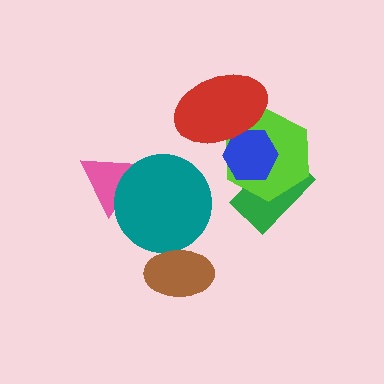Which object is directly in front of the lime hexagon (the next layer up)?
The blue hexagon is directly in front of the lime hexagon.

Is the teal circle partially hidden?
Yes, it is partially covered by another shape.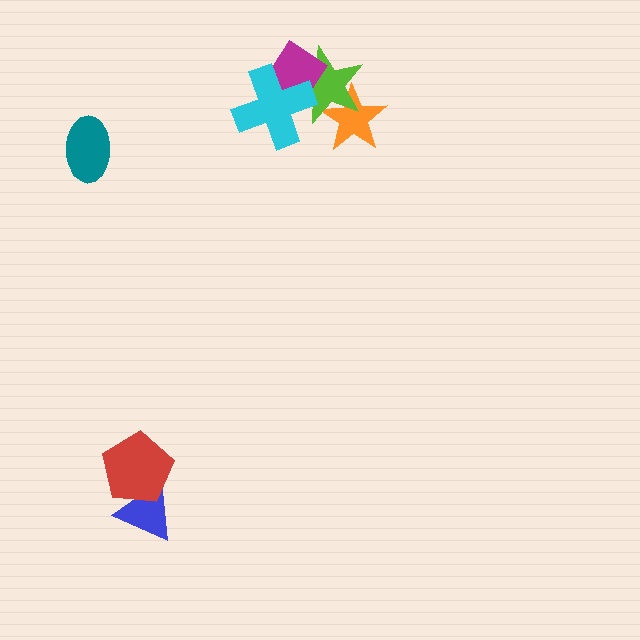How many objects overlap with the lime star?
3 objects overlap with the lime star.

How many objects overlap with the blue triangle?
1 object overlaps with the blue triangle.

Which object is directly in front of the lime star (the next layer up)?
The magenta diamond is directly in front of the lime star.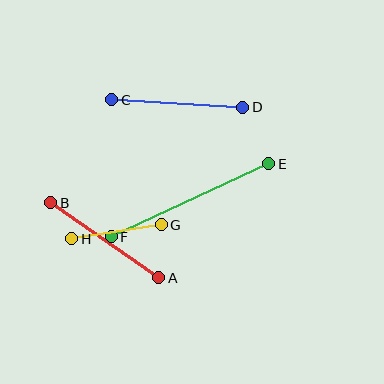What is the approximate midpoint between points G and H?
The midpoint is at approximately (116, 232) pixels.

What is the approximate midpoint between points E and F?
The midpoint is at approximately (190, 200) pixels.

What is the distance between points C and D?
The distance is approximately 131 pixels.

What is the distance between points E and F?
The distance is approximately 174 pixels.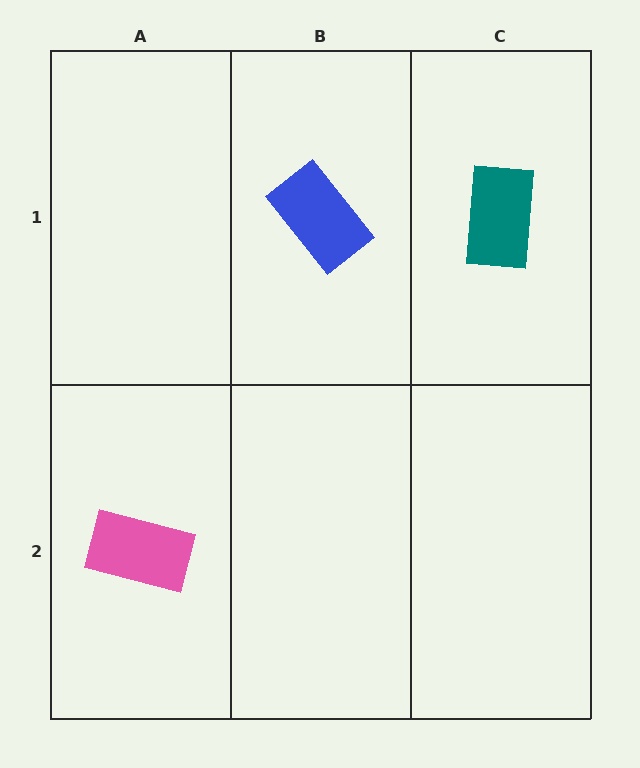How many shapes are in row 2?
1 shape.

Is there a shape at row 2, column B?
No, that cell is empty.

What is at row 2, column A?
A pink rectangle.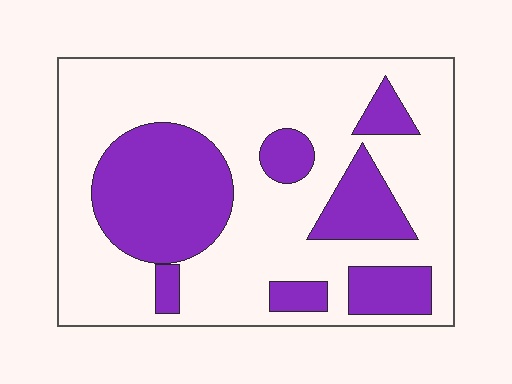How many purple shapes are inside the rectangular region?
7.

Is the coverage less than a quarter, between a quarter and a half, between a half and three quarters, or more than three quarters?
Between a quarter and a half.